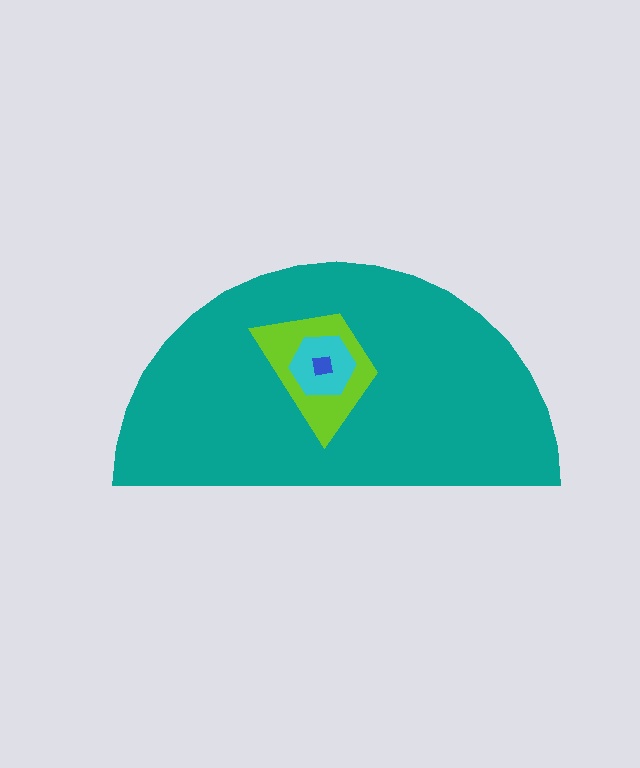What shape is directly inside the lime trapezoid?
The cyan hexagon.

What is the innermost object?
The blue square.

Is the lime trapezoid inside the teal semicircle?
Yes.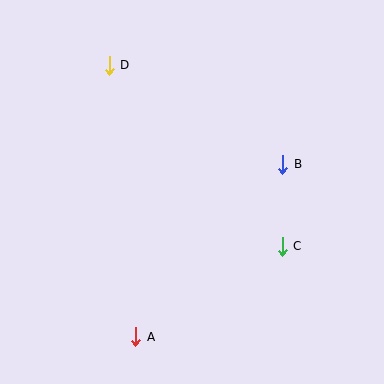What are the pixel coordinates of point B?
Point B is at (283, 164).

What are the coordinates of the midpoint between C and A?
The midpoint between C and A is at (209, 292).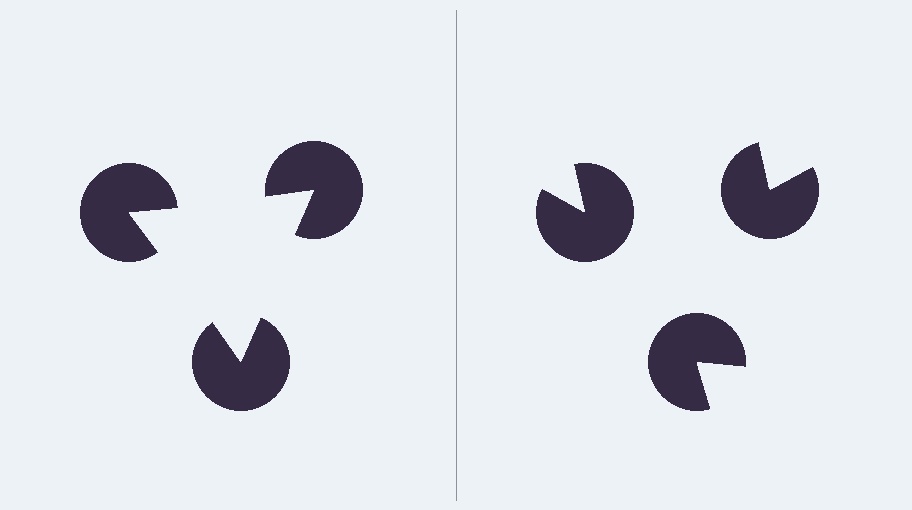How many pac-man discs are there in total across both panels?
6 — 3 on each side.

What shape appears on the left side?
An illusory triangle.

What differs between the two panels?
The pac-man discs are positioned identically on both sides; only the wedge orientations differ. On the left they align to a triangle; on the right they are misaligned.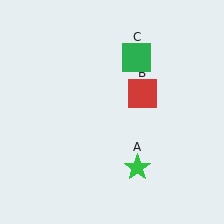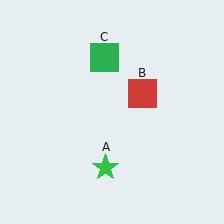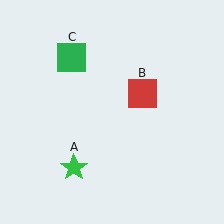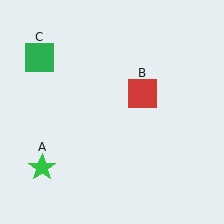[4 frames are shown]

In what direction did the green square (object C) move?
The green square (object C) moved left.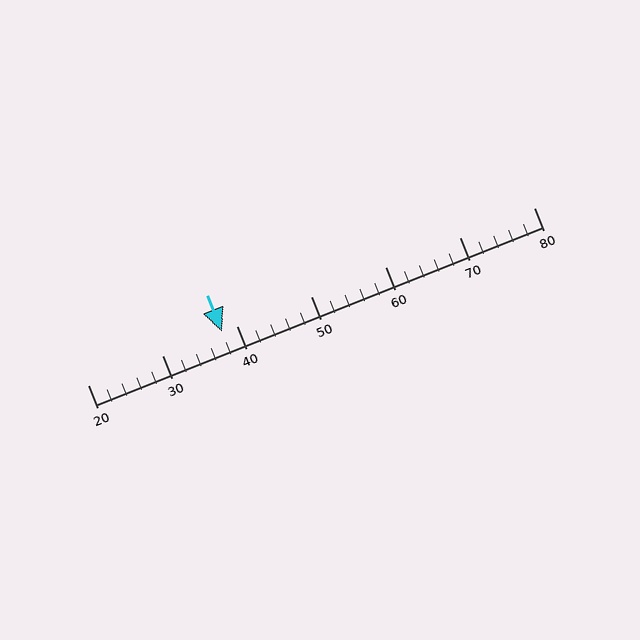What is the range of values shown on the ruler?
The ruler shows values from 20 to 80.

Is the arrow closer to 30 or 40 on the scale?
The arrow is closer to 40.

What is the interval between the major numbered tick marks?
The major tick marks are spaced 10 units apart.